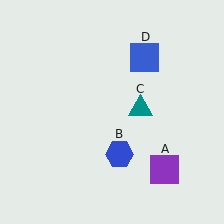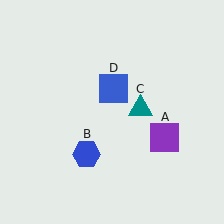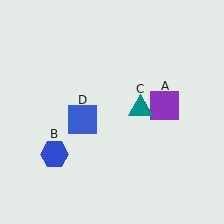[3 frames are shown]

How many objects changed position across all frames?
3 objects changed position: purple square (object A), blue hexagon (object B), blue square (object D).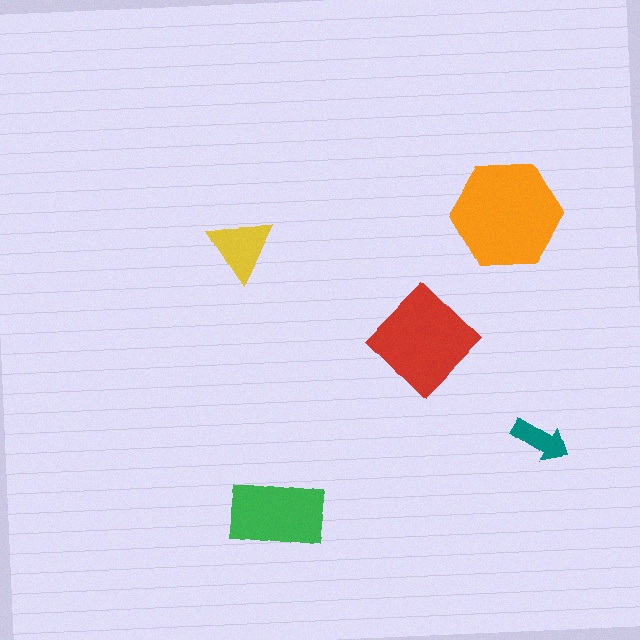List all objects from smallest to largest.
The teal arrow, the yellow triangle, the green rectangle, the red diamond, the orange hexagon.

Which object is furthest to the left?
The yellow triangle is leftmost.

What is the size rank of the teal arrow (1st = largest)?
5th.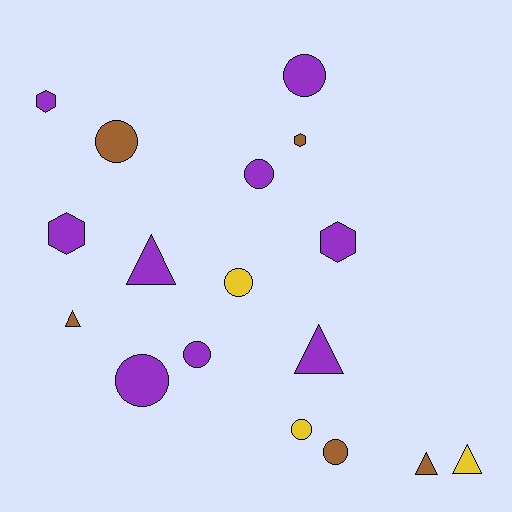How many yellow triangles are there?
There is 1 yellow triangle.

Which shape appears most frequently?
Circle, with 8 objects.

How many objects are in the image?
There are 17 objects.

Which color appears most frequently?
Purple, with 9 objects.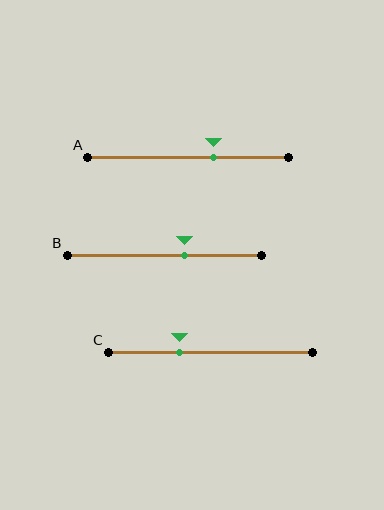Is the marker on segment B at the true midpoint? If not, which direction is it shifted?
No, the marker on segment B is shifted to the right by about 10% of the segment length.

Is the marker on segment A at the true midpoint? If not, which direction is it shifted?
No, the marker on segment A is shifted to the right by about 13% of the segment length.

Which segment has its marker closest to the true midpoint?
Segment B has its marker closest to the true midpoint.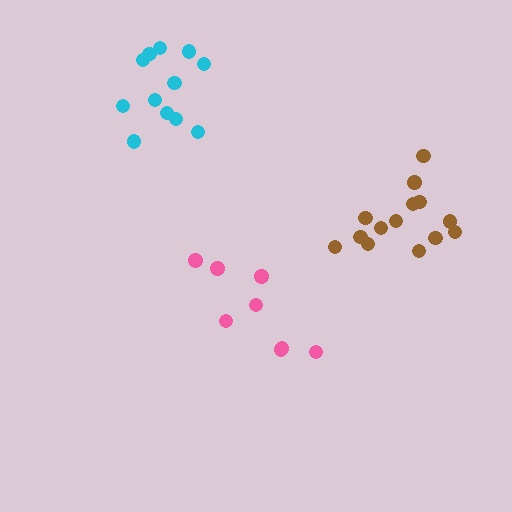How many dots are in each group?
Group 1: 12 dots, Group 2: 8 dots, Group 3: 14 dots (34 total).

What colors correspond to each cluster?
The clusters are colored: cyan, pink, brown.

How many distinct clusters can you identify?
There are 3 distinct clusters.